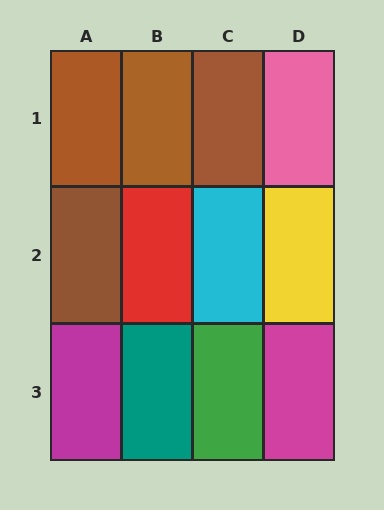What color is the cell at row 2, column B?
Red.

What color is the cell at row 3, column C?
Green.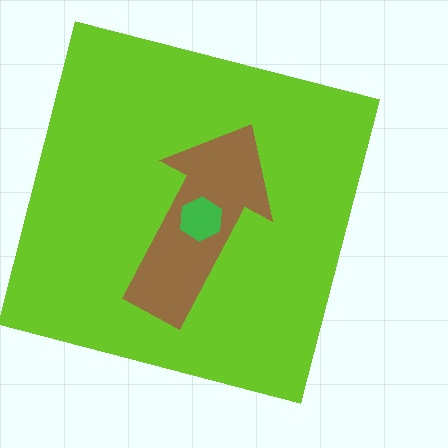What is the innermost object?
The green hexagon.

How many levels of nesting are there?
3.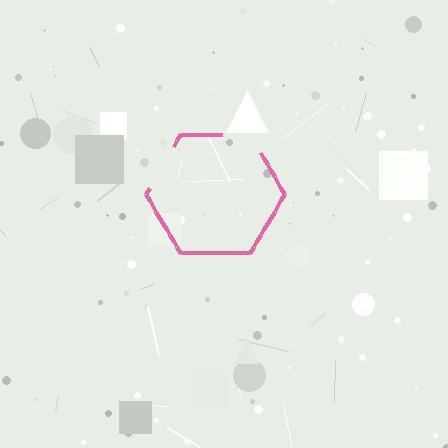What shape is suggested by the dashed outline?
The dashed outline suggests a hexagon.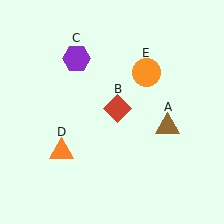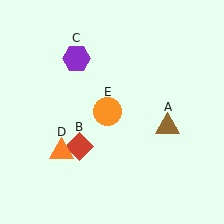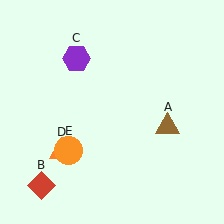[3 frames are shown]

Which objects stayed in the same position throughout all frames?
Brown triangle (object A) and purple hexagon (object C) and orange triangle (object D) remained stationary.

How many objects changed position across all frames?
2 objects changed position: red diamond (object B), orange circle (object E).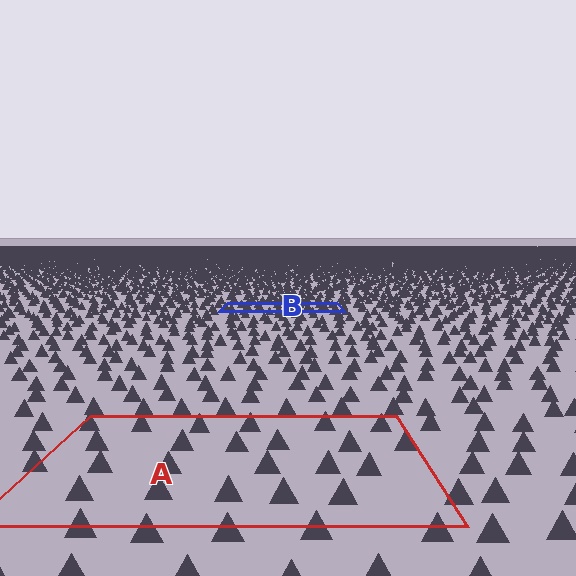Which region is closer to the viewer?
Region A is closer. The texture elements there are larger and more spread out.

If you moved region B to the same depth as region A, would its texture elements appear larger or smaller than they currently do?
They would appear larger. At a closer depth, the same texture elements are projected at a bigger on-screen size.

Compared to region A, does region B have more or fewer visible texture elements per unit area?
Region B has more texture elements per unit area — they are packed more densely because it is farther away.